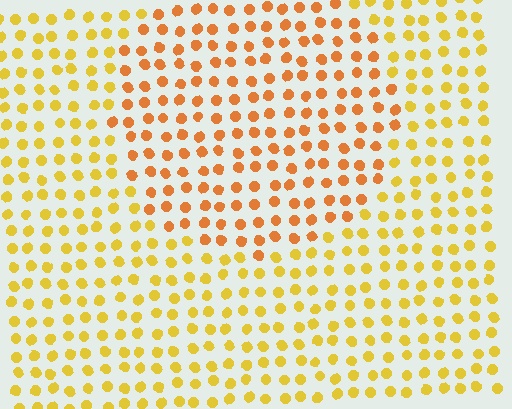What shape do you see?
I see a circle.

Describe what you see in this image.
The image is filled with small yellow elements in a uniform arrangement. A circle-shaped region is visible where the elements are tinted to a slightly different hue, forming a subtle color boundary.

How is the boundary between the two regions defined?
The boundary is defined purely by a slight shift in hue (about 26 degrees). Spacing, size, and orientation are identical on both sides.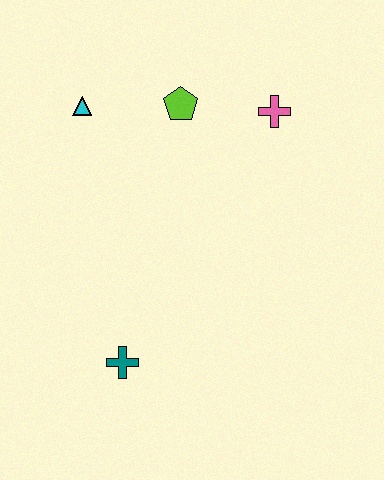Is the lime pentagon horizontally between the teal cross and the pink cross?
Yes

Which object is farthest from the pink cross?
The teal cross is farthest from the pink cross.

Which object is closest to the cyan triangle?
The lime pentagon is closest to the cyan triangle.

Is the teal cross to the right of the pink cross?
No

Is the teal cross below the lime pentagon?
Yes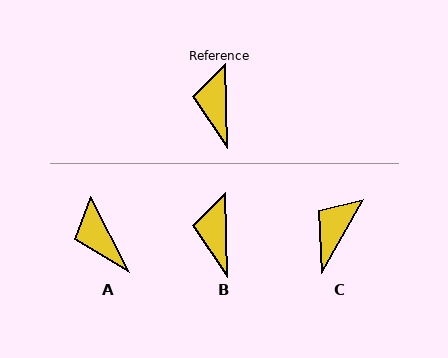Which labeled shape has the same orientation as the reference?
B.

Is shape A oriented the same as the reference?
No, it is off by about 26 degrees.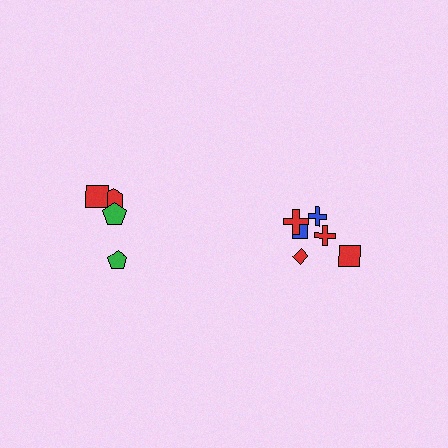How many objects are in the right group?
There are 6 objects.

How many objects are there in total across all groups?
There are 10 objects.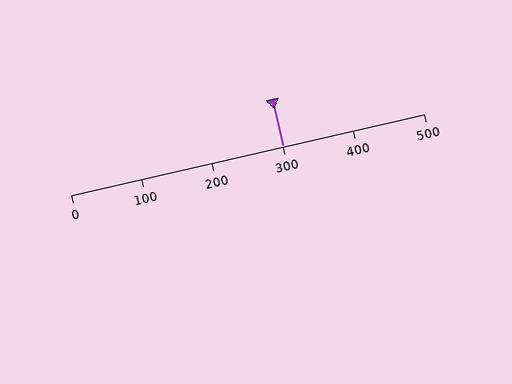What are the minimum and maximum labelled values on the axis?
The axis runs from 0 to 500.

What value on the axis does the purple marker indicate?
The marker indicates approximately 300.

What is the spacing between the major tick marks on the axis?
The major ticks are spaced 100 apart.